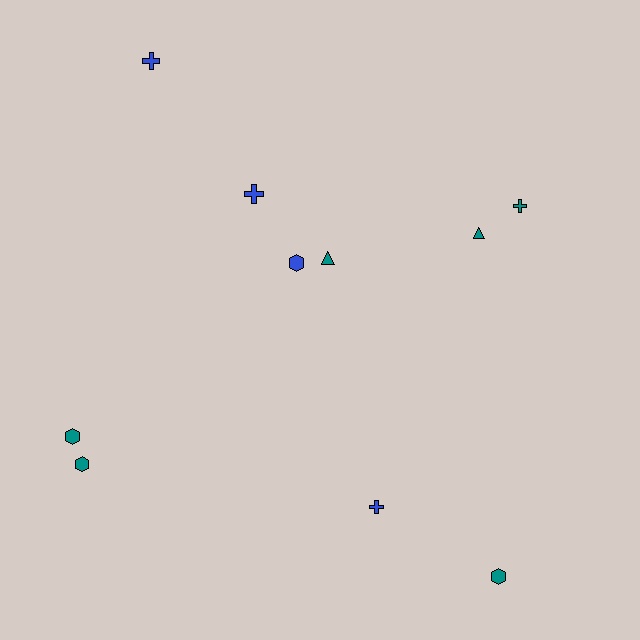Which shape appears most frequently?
Hexagon, with 4 objects.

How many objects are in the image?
There are 10 objects.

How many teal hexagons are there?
There are 3 teal hexagons.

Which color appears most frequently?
Teal, with 6 objects.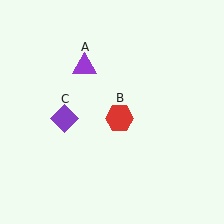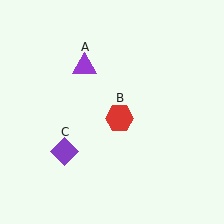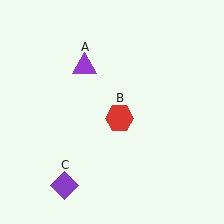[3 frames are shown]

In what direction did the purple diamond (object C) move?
The purple diamond (object C) moved down.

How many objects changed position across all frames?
1 object changed position: purple diamond (object C).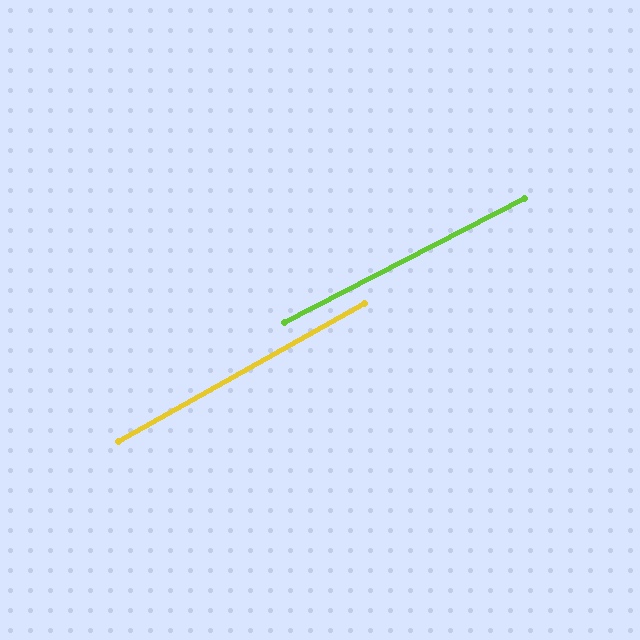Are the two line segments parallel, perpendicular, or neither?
Parallel — their directions differ by only 1.8°.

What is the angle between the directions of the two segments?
Approximately 2 degrees.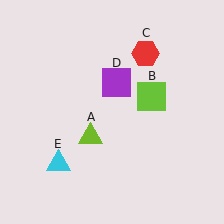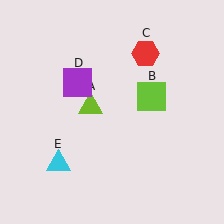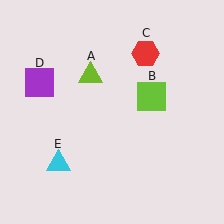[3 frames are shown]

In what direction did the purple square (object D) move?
The purple square (object D) moved left.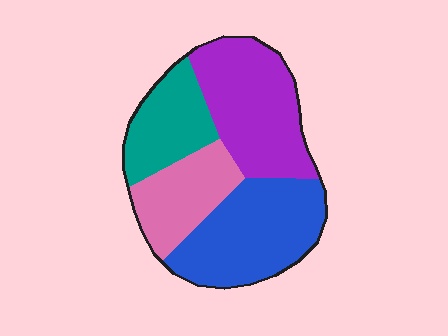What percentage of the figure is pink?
Pink covers roughly 20% of the figure.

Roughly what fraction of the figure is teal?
Teal covers about 20% of the figure.